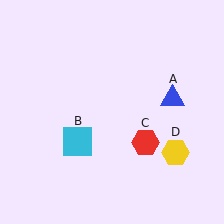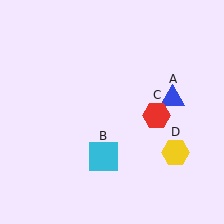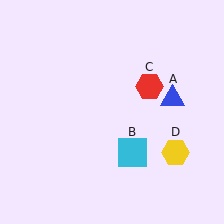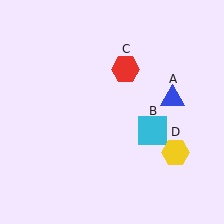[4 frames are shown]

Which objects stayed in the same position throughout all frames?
Blue triangle (object A) and yellow hexagon (object D) remained stationary.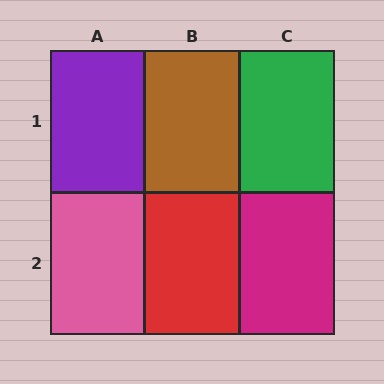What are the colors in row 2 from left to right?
Pink, red, magenta.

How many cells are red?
1 cell is red.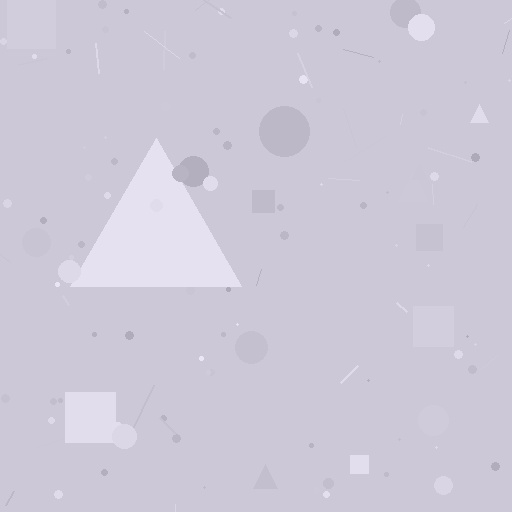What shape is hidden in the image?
A triangle is hidden in the image.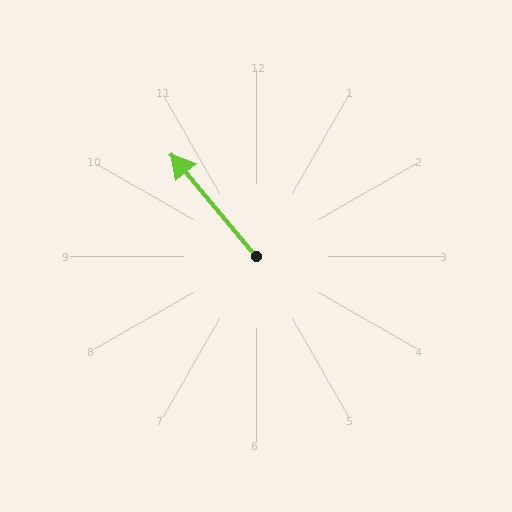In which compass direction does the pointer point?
Northwest.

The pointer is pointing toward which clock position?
Roughly 11 o'clock.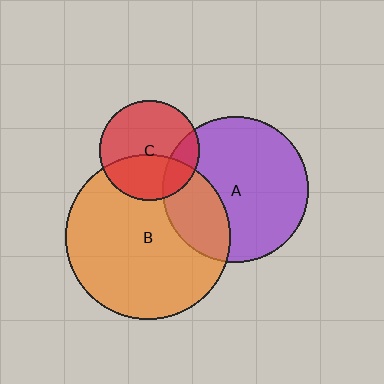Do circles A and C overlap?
Yes.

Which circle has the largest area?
Circle B (orange).